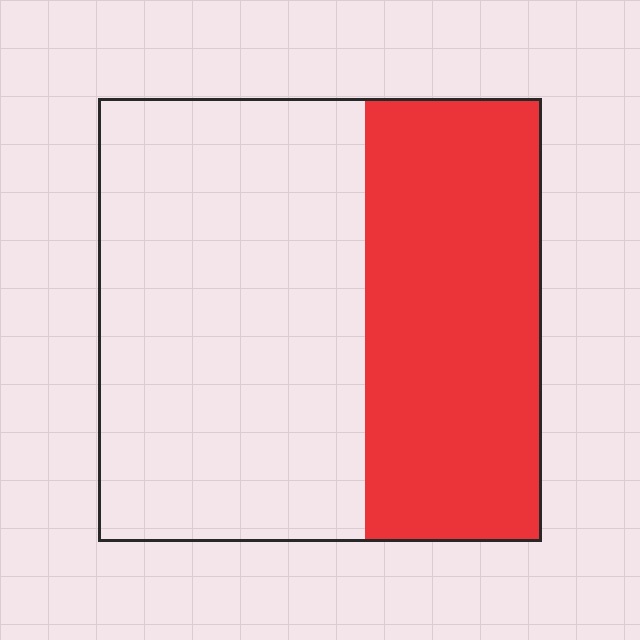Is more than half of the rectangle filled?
No.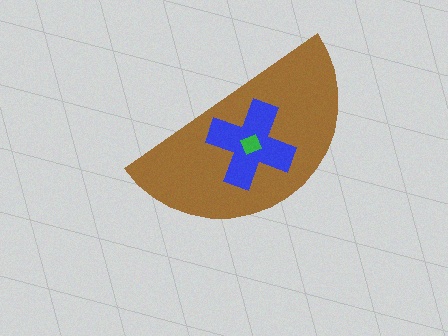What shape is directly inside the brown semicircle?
The blue cross.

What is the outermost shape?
The brown semicircle.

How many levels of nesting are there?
3.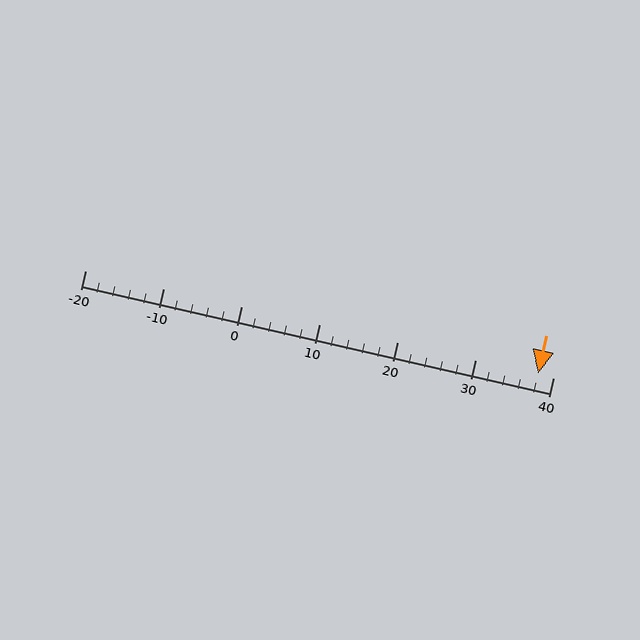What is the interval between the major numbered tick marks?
The major tick marks are spaced 10 units apart.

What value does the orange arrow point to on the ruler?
The orange arrow points to approximately 38.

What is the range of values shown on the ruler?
The ruler shows values from -20 to 40.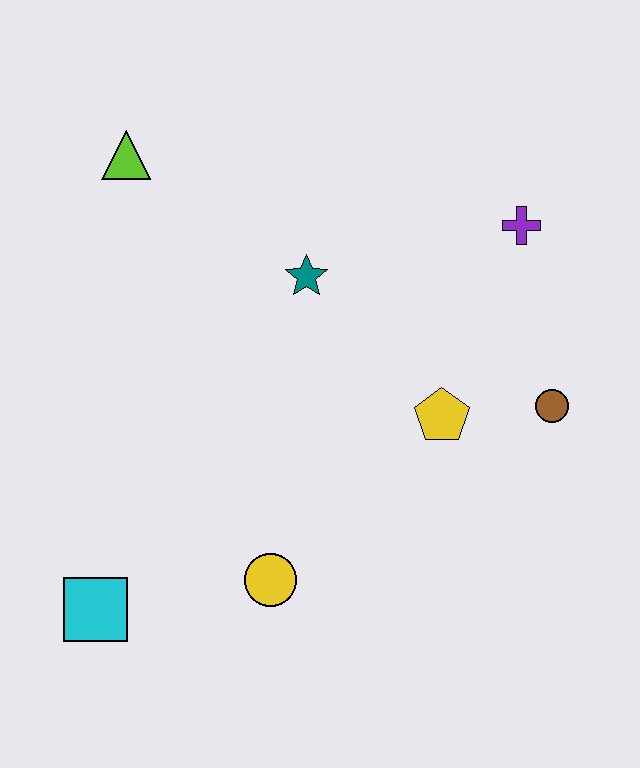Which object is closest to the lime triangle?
The teal star is closest to the lime triangle.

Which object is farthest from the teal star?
The cyan square is farthest from the teal star.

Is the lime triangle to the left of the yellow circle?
Yes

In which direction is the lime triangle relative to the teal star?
The lime triangle is to the left of the teal star.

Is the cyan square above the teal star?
No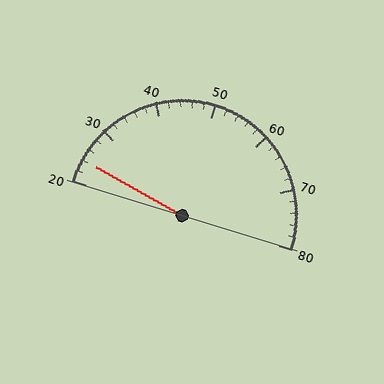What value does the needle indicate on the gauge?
The needle indicates approximately 24.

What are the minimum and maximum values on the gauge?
The gauge ranges from 20 to 80.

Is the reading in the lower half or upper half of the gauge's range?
The reading is in the lower half of the range (20 to 80).